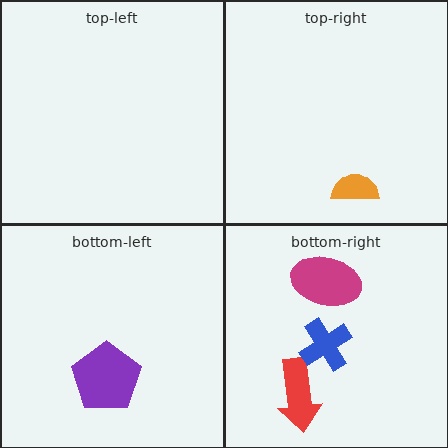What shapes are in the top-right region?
The orange semicircle.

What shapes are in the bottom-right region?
The red arrow, the blue cross, the magenta ellipse.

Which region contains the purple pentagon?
The bottom-left region.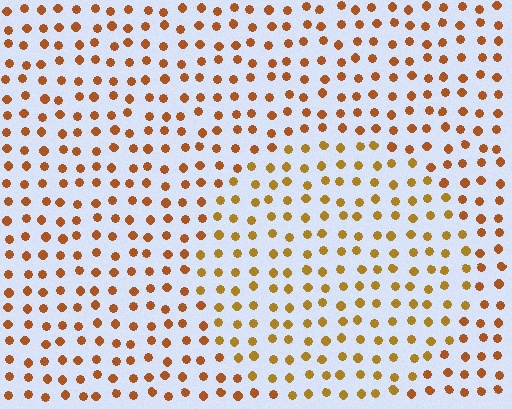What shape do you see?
I see a circle.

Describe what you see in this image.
The image is filled with small brown elements in a uniform arrangement. A circle-shaped region is visible where the elements are tinted to a slightly different hue, forming a subtle color boundary.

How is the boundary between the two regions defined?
The boundary is defined purely by a slight shift in hue (about 20 degrees). Spacing, size, and orientation are identical on both sides.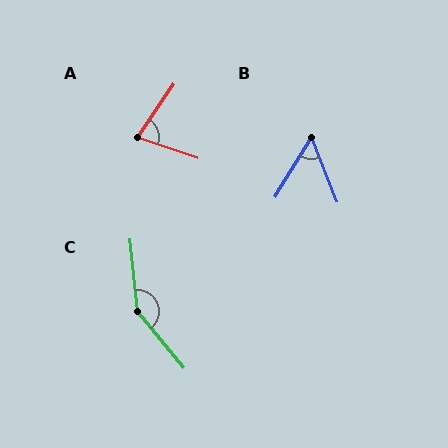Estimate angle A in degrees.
Approximately 75 degrees.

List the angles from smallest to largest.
B (53°), A (75°), C (146°).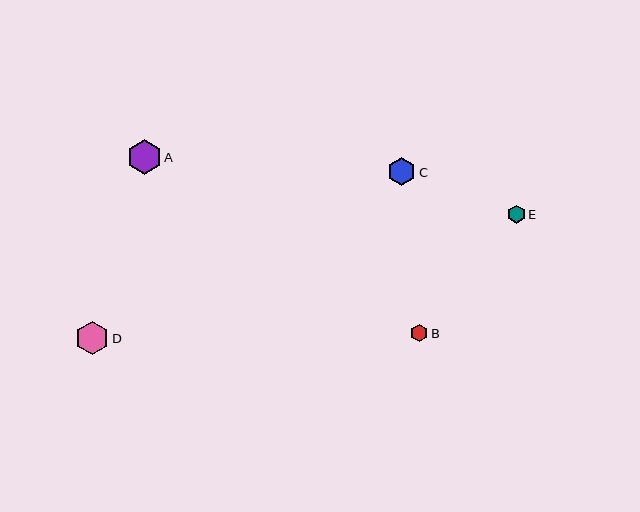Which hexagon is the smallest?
Hexagon B is the smallest with a size of approximately 17 pixels.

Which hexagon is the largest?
Hexagon A is the largest with a size of approximately 35 pixels.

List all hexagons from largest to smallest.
From largest to smallest: A, D, C, E, B.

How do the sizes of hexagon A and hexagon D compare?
Hexagon A and hexagon D are approximately the same size.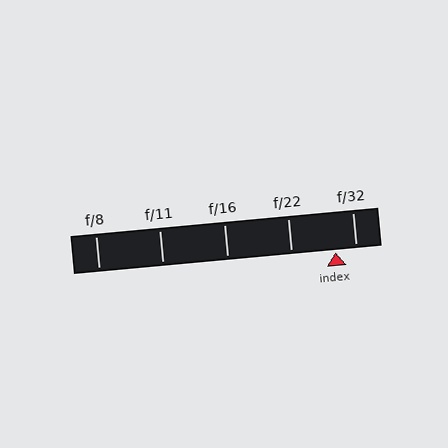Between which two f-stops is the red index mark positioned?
The index mark is between f/22 and f/32.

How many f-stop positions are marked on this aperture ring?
There are 5 f-stop positions marked.